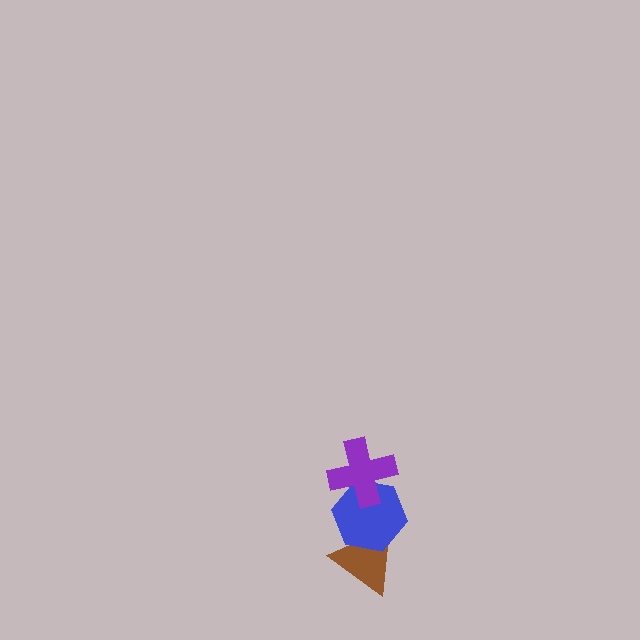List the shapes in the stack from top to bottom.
From top to bottom: the purple cross, the blue hexagon, the brown triangle.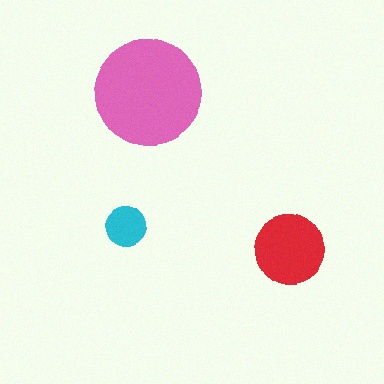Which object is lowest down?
The red circle is bottommost.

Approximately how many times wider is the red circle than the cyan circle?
About 2 times wider.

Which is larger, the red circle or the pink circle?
The pink one.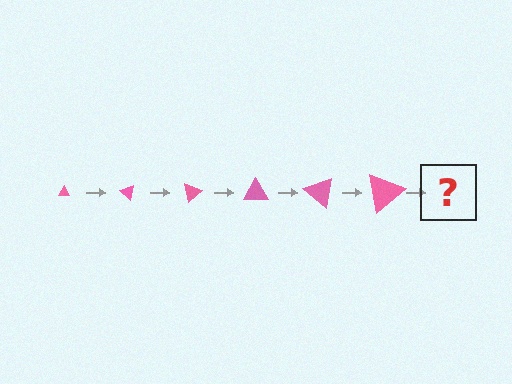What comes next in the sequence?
The next element should be a triangle, larger than the previous one and rotated 240 degrees from the start.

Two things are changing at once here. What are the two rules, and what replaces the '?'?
The two rules are that the triangle grows larger each step and it rotates 40 degrees each step. The '?' should be a triangle, larger than the previous one and rotated 240 degrees from the start.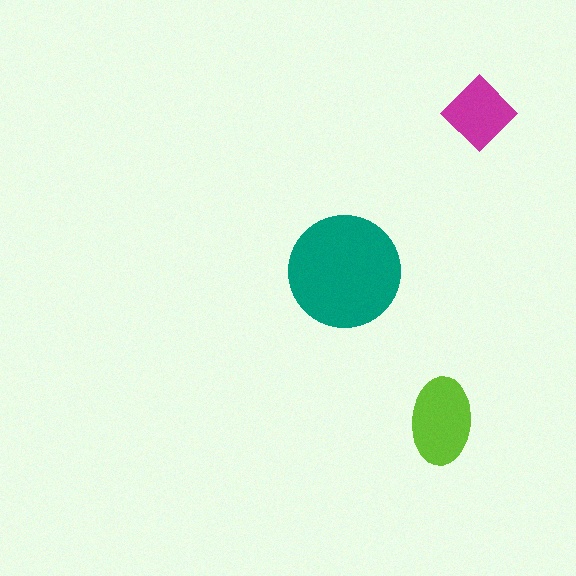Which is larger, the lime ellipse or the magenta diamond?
The lime ellipse.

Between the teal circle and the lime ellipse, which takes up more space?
The teal circle.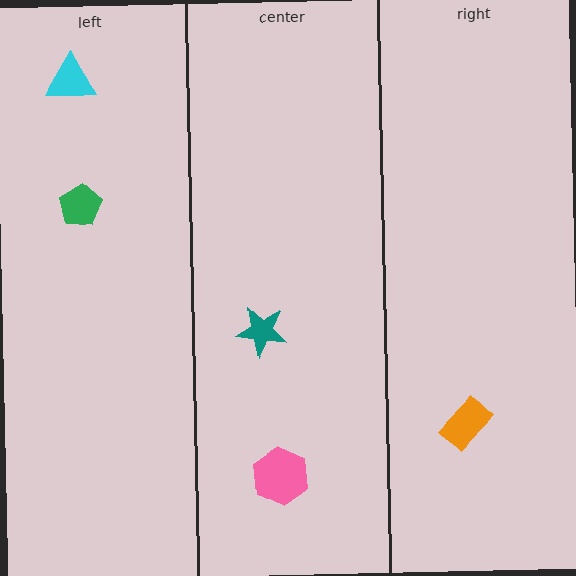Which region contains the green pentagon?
The left region.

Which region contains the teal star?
The center region.